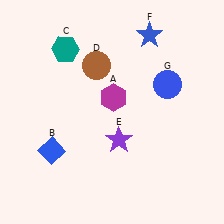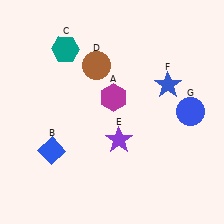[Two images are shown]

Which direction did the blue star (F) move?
The blue star (F) moved down.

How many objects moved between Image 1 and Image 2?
2 objects moved between the two images.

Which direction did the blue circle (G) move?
The blue circle (G) moved down.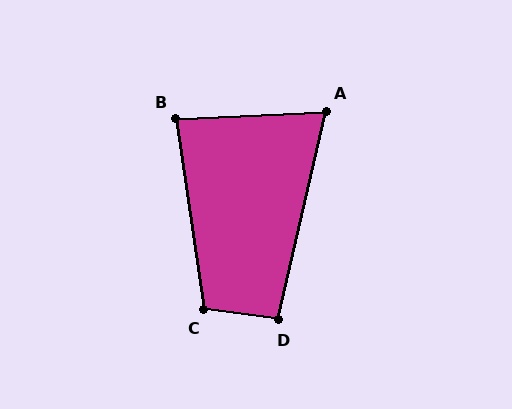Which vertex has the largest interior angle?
C, at approximately 106 degrees.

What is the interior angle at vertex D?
Approximately 95 degrees (obtuse).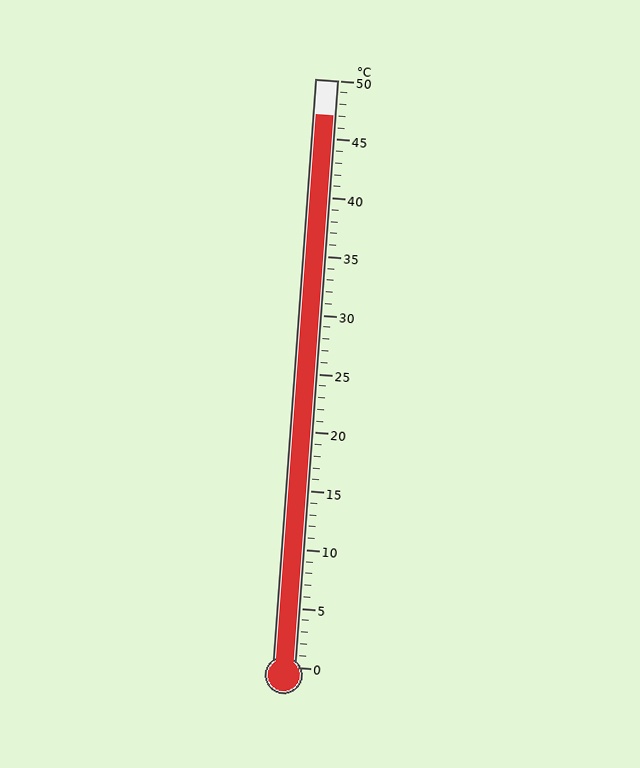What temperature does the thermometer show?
The thermometer shows approximately 47°C.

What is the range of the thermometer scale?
The thermometer scale ranges from 0°C to 50°C.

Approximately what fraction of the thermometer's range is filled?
The thermometer is filled to approximately 95% of its range.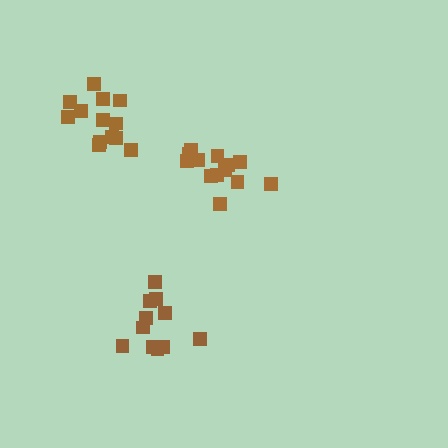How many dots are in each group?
Group 1: 13 dots, Group 2: 13 dots, Group 3: 11 dots (37 total).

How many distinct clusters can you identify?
There are 3 distinct clusters.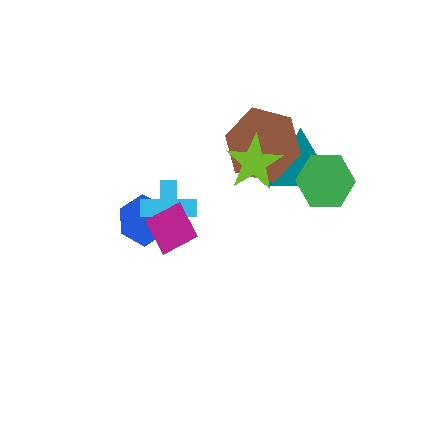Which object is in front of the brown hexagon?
The lime star is in front of the brown hexagon.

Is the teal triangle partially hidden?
Yes, it is partially covered by another shape.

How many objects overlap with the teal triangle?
3 objects overlap with the teal triangle.